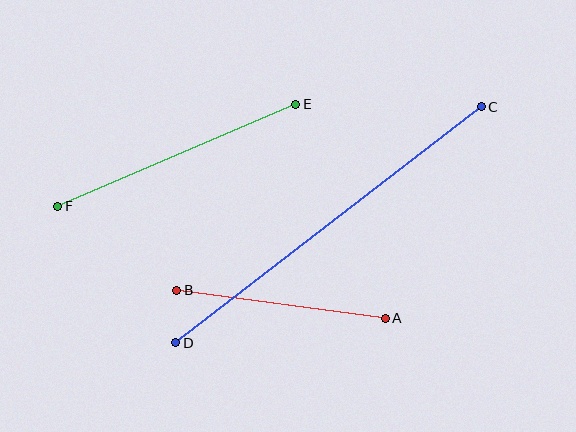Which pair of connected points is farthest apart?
Points C and D are farthest apart.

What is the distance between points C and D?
The distance is approximately 386 pixels.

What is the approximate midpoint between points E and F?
The midpoint is at approximately (177, 155) pixels.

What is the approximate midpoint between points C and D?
The midpoint is at approximately (328, 225) pixels.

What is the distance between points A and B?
The distance is approximately 210 pixels.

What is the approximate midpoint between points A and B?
The midpoint is at approximately (281, 304) pixels.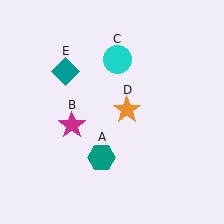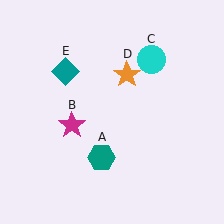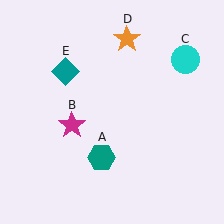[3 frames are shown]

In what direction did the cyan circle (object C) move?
The cyan circle (object C) moved right.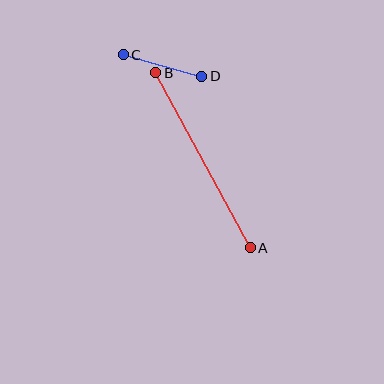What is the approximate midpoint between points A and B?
The midpoint is at approximately (203, 160) pixels.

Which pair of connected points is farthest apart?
Points A and B are farthest apart.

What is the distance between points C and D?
The distance is approximately 82 pixels.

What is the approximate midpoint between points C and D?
The midpoint is at approximately (162, 65) pixels.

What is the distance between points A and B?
The distance is approximately 199 pixels.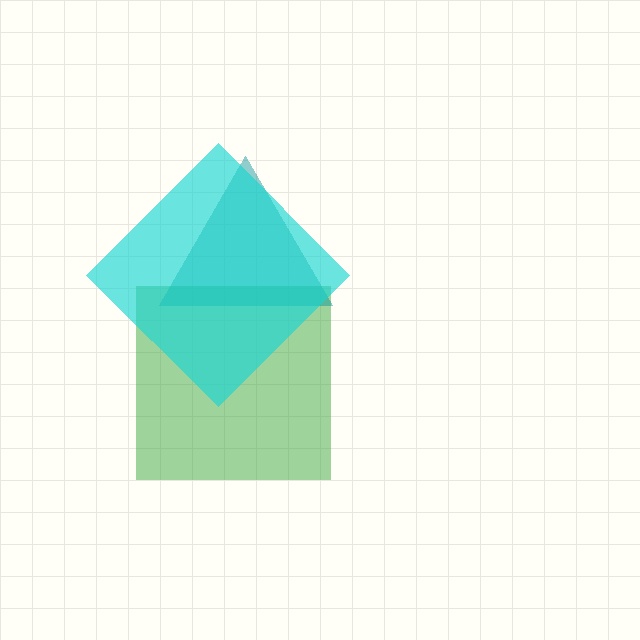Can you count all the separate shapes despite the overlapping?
Yes, there are 3 separate shapes.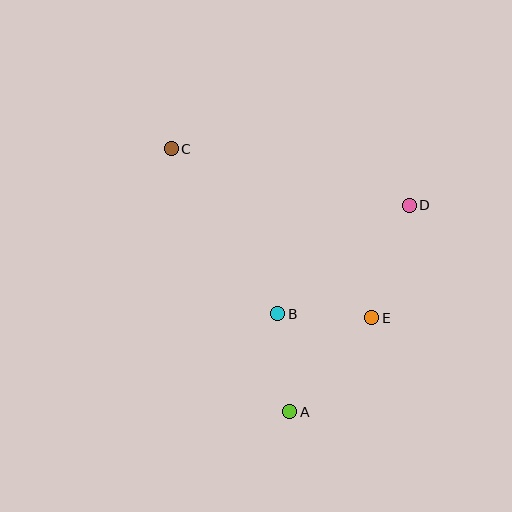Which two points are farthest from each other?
Points A and C are farthest from each other.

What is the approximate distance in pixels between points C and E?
The distance between C and E is approximately 262 pixels.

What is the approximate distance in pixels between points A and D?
The distance between A and D is approximately 238 pixels.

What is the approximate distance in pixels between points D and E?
The distance between D and E is approximately 118 pixels.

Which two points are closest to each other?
Points B and E are closest to each other.